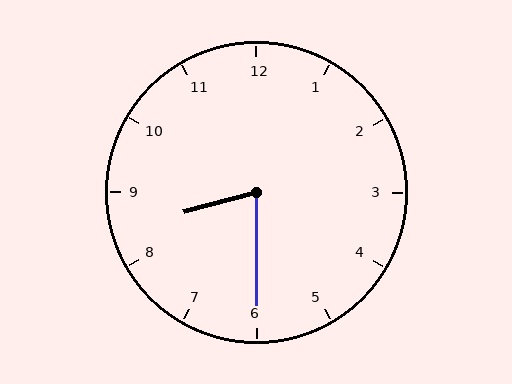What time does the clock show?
8:30.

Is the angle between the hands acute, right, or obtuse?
It is acute.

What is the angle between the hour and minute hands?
Approximately 75 degrees.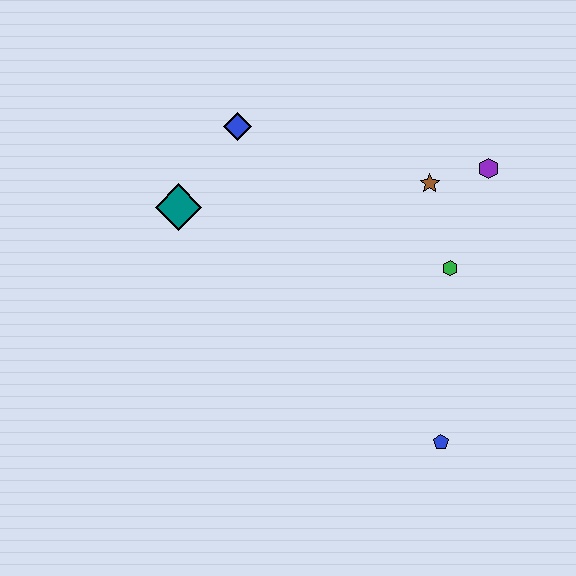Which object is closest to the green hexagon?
The brown star is closest to the green hexagon.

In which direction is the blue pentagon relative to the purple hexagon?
The blue pentagon is below the purple hexagon.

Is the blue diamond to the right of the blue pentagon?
No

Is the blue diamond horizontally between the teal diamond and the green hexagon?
Yes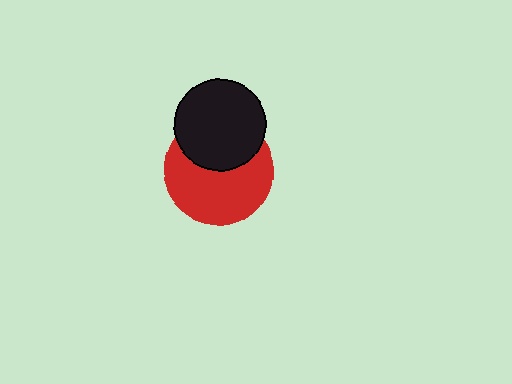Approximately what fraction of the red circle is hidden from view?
Roughly 38% of the red circle is hidden behind the black circle.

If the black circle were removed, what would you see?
You would see the complete red circle.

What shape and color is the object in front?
The object in front is a black circle.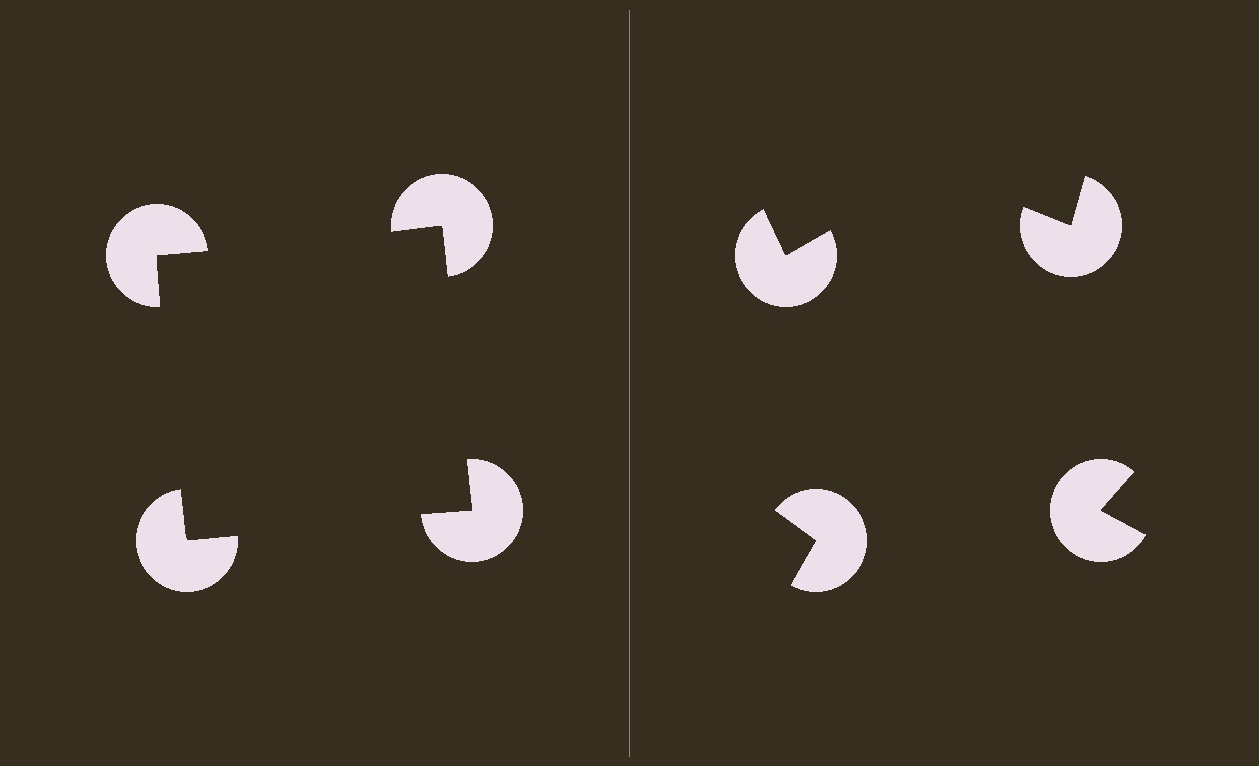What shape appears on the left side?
An illusory square.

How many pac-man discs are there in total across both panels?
8 — 4 on each side.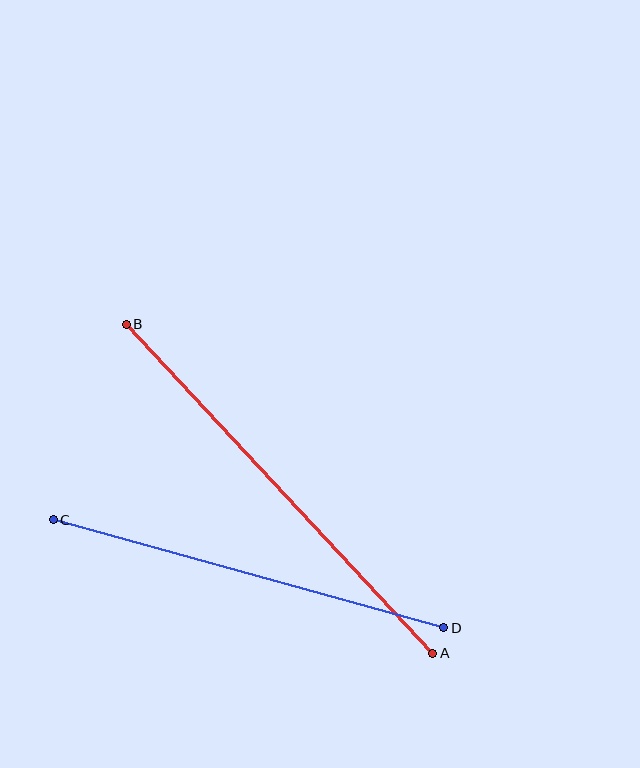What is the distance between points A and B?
The distance is approximately 450 pixels.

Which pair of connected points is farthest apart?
Points A and B are farthest apart.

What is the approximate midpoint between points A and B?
The midpoint is at approximately (280, 489) pixels.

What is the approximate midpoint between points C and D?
The midpoint is at approximately (249, 574) pixels.